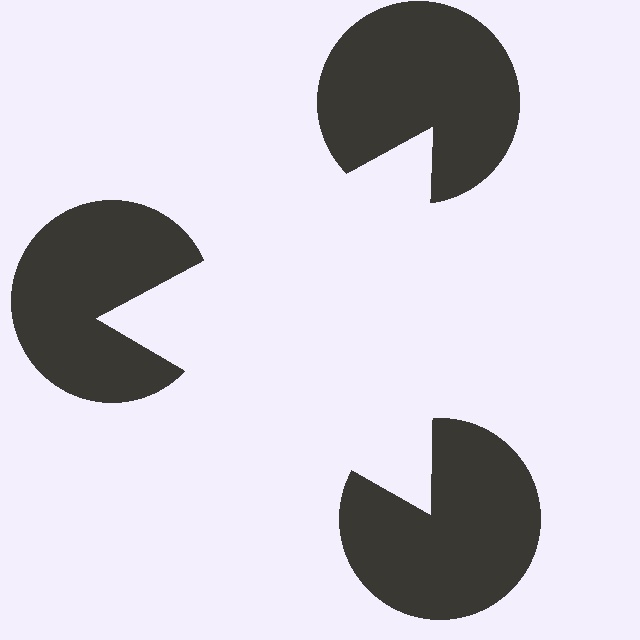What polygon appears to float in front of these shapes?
An illusory triangle — its edges are inferred from the aligned wedge cuts in the pac-man discs, not physically drawn.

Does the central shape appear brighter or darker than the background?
It typically appears slightly brighter than the background, even though no actual brightness change is drawn.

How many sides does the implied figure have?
3 sides.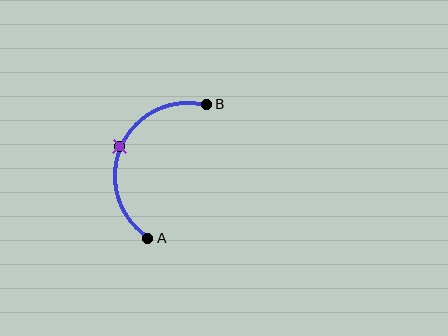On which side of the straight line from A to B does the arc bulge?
The arc bulges to the left of the straight line connecting A and B.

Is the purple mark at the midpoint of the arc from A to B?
Yes. The purple mark lies on the arc at equal arc-length from both A and B — it is the arc midpoint.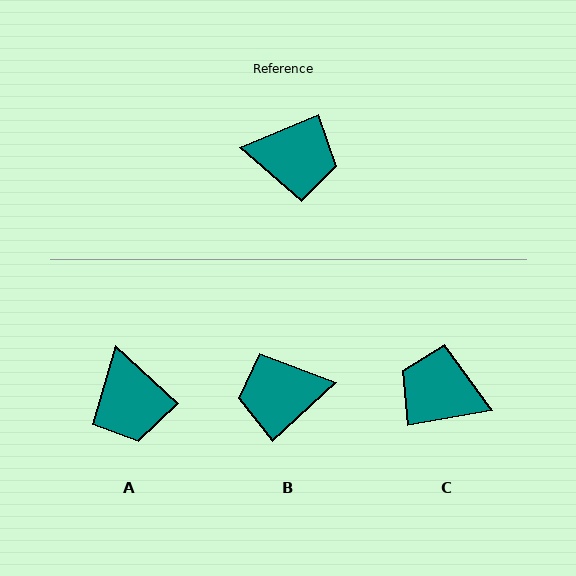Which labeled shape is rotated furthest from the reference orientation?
C, about 167 degrees away.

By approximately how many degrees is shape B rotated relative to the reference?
Approximately 160 degrees clockwise.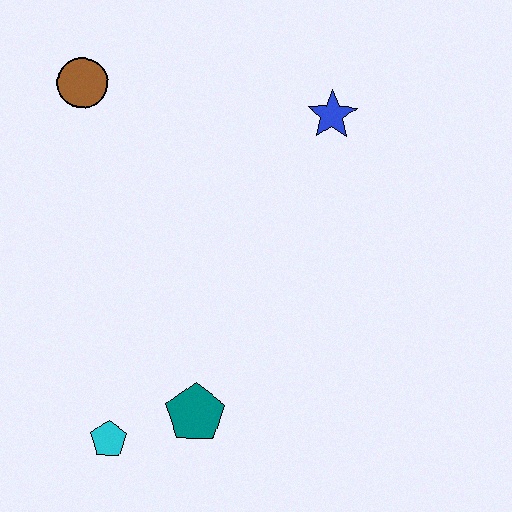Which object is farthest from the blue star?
The cyan pentagon is farthest from the blue star.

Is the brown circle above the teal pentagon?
Yes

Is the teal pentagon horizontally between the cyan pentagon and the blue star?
Yes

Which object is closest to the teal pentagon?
The cyan pentagon is closest to the teal pentagon.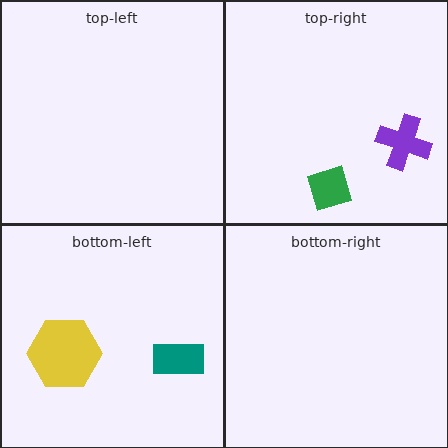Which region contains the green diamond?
The top-right region.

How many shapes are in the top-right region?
2.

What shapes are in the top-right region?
The green diamond, the purple cross.